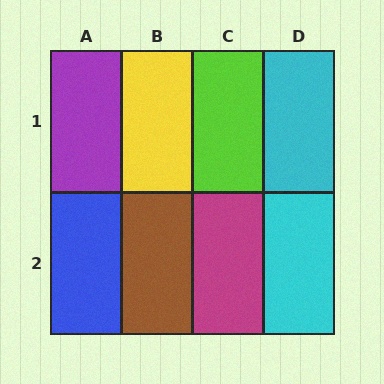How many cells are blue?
1 cell is blue.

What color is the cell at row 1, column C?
Lime.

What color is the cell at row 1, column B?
Yellow.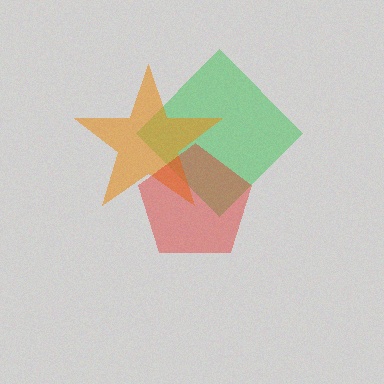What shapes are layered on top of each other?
The layered shapes are: a green diamond, an orange star, a red pentagon.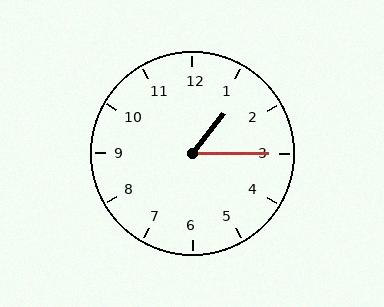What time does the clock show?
1:15.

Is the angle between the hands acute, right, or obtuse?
It is acute.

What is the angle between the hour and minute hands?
Approximately 52 degrees.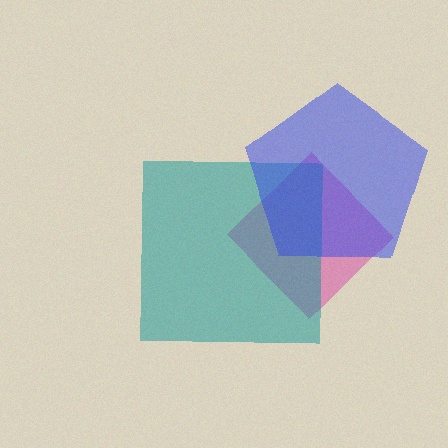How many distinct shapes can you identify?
There are 3 distinct shapes: a magenta diamond, a teal square, a blue pentagon.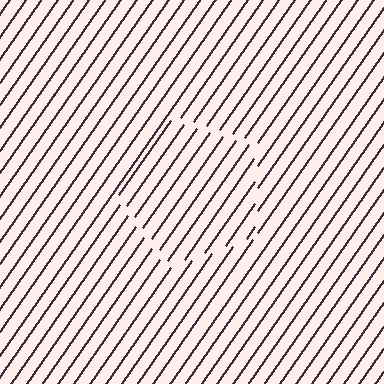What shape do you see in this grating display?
An illusory pentagon. The interior of the shape contains the same grating, shifted by half a period — the contour is defined by the phase discontinuity where line-ends from the inner and outer gratings abut.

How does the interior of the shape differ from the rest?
The interior of the shape contains the same grating, shifted by half a period — the contour is defined by the phase discontinuity where line-ends from the inner and outer gratings abut.